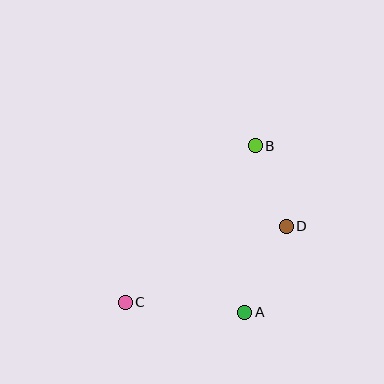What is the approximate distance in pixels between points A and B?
The distance between A and B is approximately 167 pixels.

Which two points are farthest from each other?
Points B and C are farthest from each other.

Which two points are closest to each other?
Points B and D are closest to each other.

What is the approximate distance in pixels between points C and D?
The distance between C and D is approximately 178 pixels.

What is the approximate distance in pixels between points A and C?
The distance between A and C is approximately 120 pixels.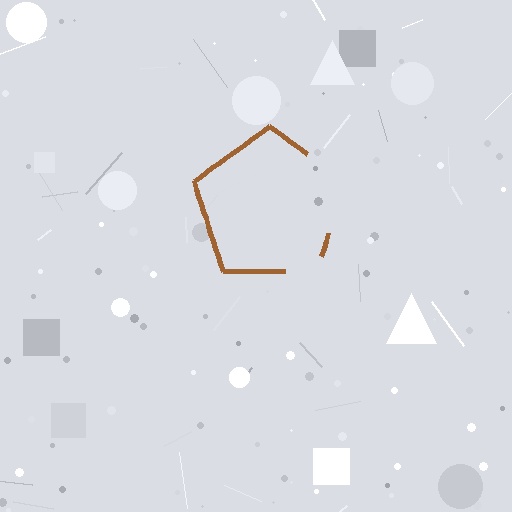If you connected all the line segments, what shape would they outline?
They would outline a pentagon.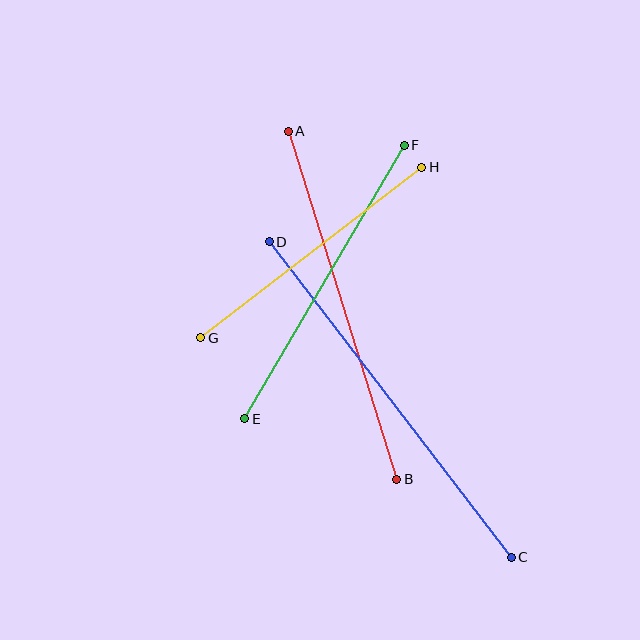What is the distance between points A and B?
The distance is approximately 365 pixels.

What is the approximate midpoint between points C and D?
The midpoint is at approximately (390, 400) pixels.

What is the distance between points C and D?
The distance is approximately 397 pixels.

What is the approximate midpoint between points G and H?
The midpoint is at approximately (311, 252) pixels.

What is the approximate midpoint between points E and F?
The midpoint is at approximately (324, 282) pixels.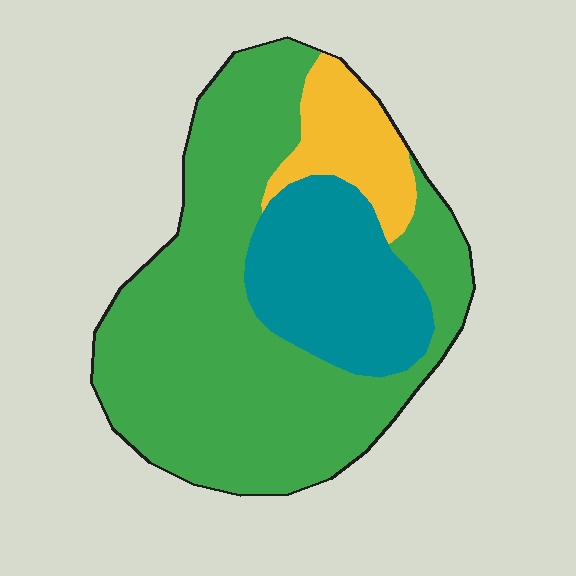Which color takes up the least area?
Yellow, at roughly 10%.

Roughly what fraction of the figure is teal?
Teal covers about 25% of the figure.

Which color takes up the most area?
Green, at roughly 65%.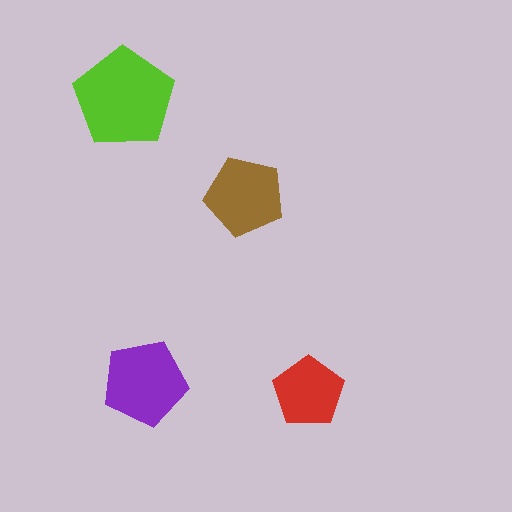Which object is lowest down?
The red pentagon is bottommost.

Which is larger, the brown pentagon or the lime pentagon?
The lime one.